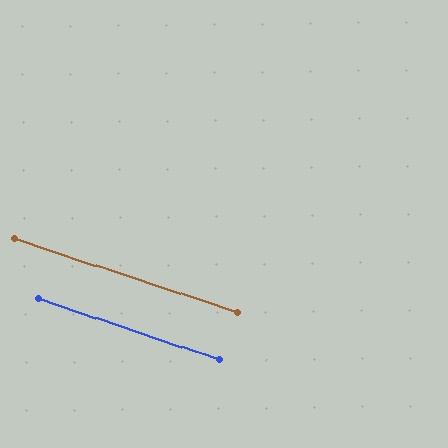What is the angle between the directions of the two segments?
Approximately 0 degrees.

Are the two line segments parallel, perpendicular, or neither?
Parallel — their directions differ by only 0.4°.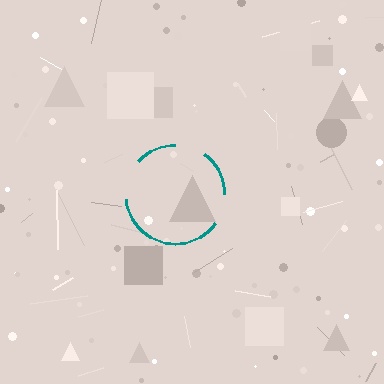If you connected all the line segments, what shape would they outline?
They would outline a circle.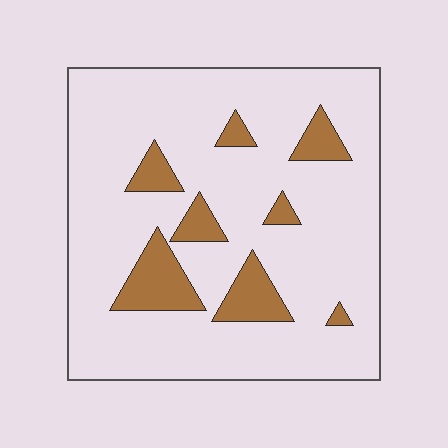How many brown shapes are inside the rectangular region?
8.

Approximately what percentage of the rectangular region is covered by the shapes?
Approximately 15%.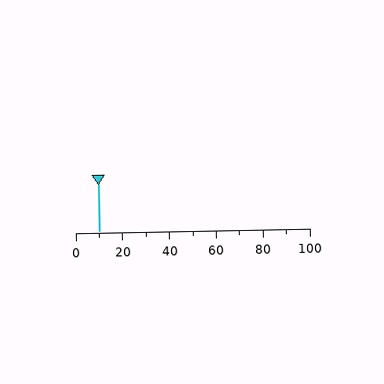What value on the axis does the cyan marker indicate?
The marker indicates approximately 10.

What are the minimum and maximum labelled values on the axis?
The axis runs from 0 to 100.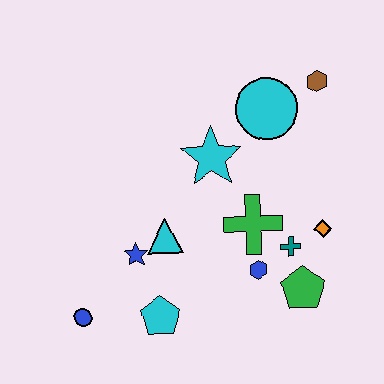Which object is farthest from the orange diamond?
The blue circle is farthest from the orange diamond.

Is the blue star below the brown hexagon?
Yes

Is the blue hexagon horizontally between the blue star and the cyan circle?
Yes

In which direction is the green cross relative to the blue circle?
The green cross is to the right of the blue circle.